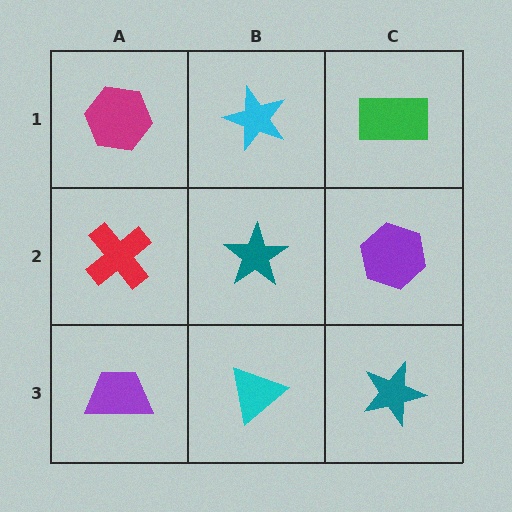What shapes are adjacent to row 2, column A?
A magenta hexagon (row 1, column A), a purple trapezoid (row 3, column A), a teal star (row 2, column B).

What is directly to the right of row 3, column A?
A cyan triangle.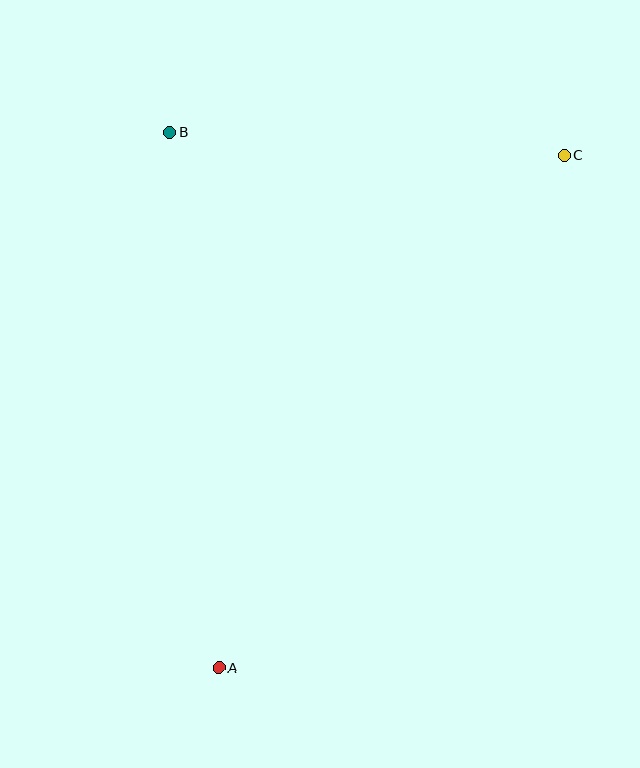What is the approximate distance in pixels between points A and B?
The distance between A and B is approximately 538 pixels.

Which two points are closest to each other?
Points B and C are closest to each other.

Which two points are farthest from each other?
Points A and C are farthest from each other.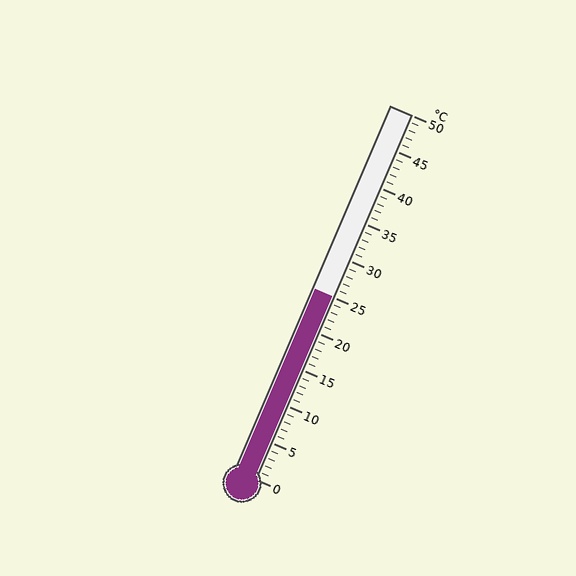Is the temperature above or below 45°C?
The temperature is below 45°C.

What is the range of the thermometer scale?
The thermometer scale ranges from 0°C to 50°C.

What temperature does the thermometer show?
The thermometer shows approximately 25°C.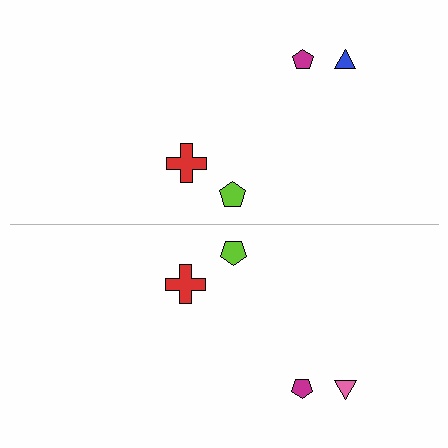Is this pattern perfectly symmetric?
No, the pattern is not perfectly symmetric. The pink triangle on the bottom side breaks the symmetry — its mirror counterpart is blue.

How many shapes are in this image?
There are 8 shapes in this image.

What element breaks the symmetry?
The pink triangle on the bottom side breaks the symmetry — its mirror counterpart is blue.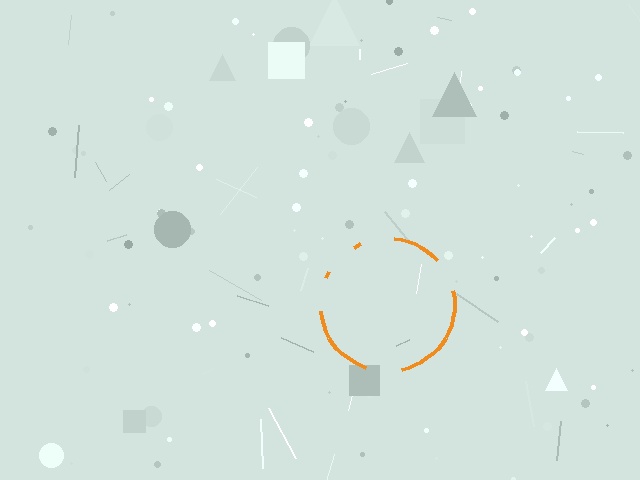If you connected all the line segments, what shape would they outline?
They would outline a circle.